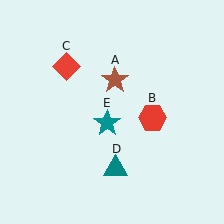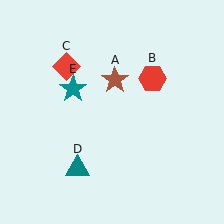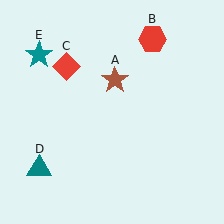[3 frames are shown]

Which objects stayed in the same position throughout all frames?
Brown star (object A) and red diamond (object C) remained stationary.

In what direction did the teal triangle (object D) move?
The teal triangle (object D) moved left.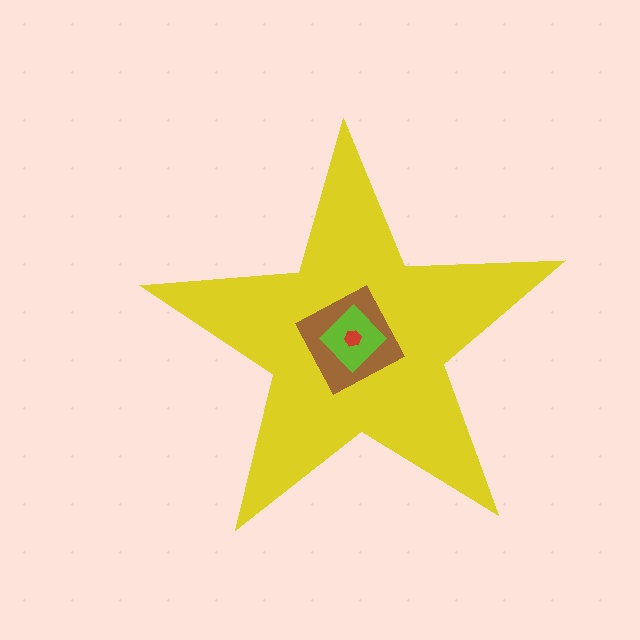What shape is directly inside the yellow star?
The brown square.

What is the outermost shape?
The yellow star.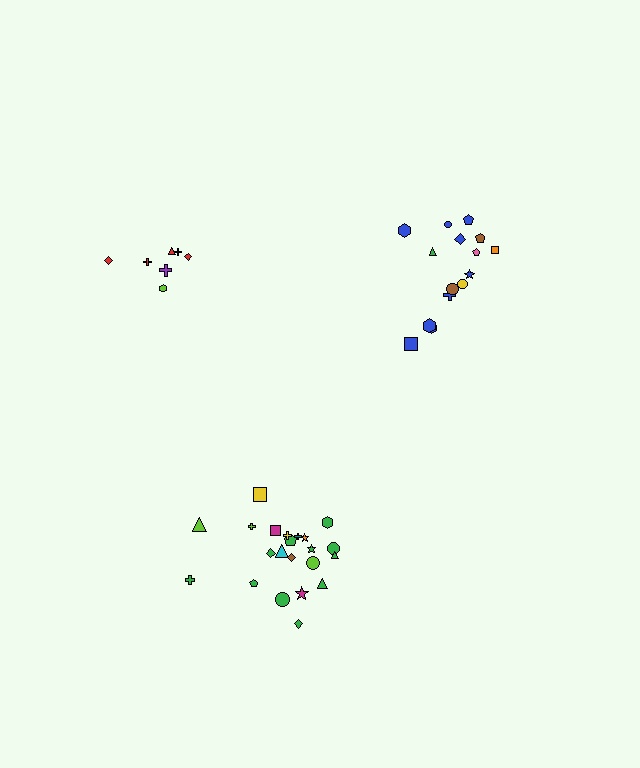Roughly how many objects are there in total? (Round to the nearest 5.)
Roughly 45 objects in total.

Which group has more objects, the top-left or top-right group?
The top-right group.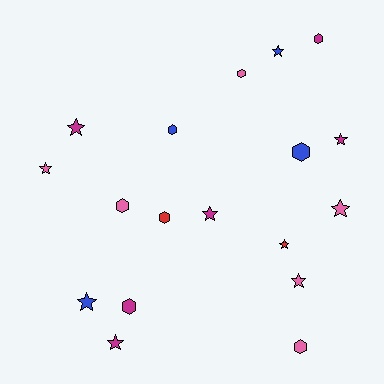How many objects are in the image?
There are 18 objects.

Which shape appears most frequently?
Star, with 10 objects.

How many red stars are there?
There is 1 red star.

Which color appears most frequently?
Magenta, with 6 objects.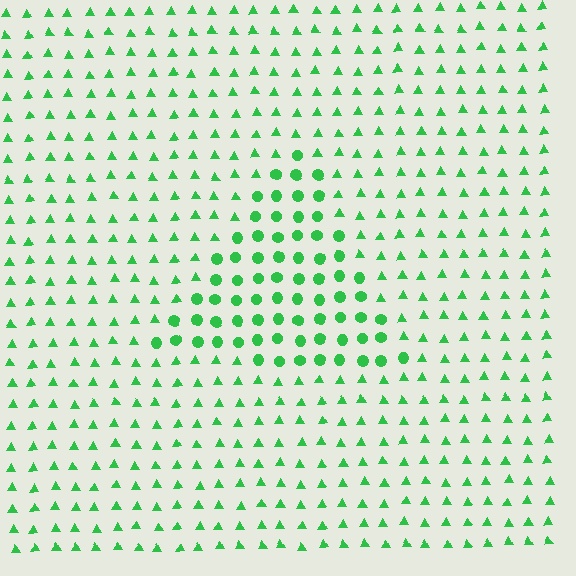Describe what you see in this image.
The image is filled with small green elements arranged in a uniform grid. A triangle-shaped region contains circles, while the surrounding area contains triangles. The boundary is defined purely by the change in element shape.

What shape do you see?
I see a triangle.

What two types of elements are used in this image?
The image uses circles inside the triangle region and triangles outside it.